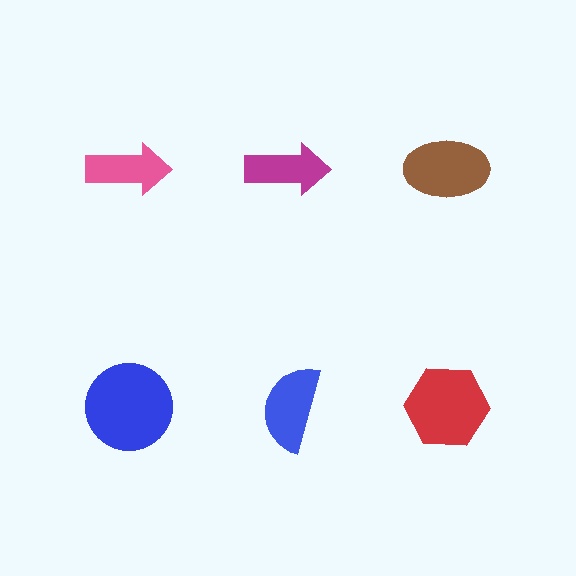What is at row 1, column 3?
A brown ellipse.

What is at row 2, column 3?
A red hexagon.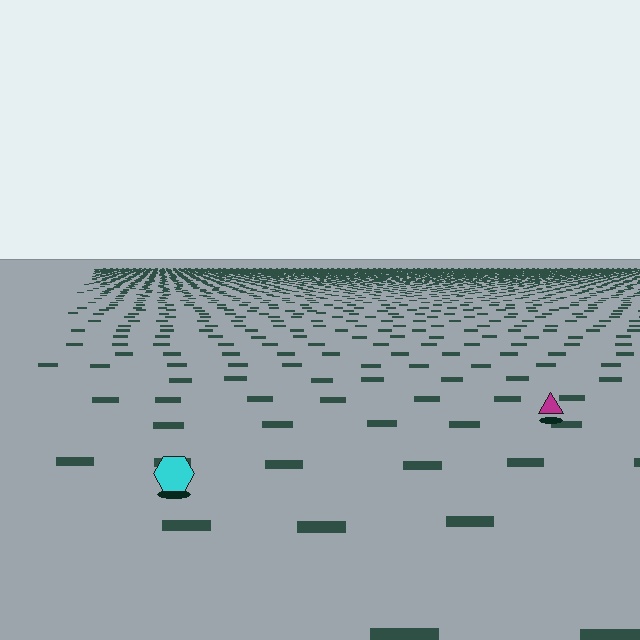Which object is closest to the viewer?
The cyan hexagon is closest. The texture marks near it are larger and more spread out.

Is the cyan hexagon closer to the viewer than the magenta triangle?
Yes. The cyan hexagon is closer — you can tell from the texture gradient: the ground texture is coarser near it.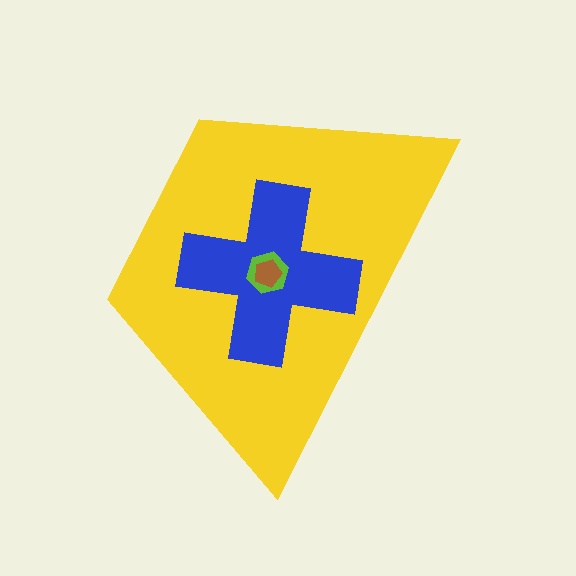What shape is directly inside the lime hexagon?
The brown pentagon.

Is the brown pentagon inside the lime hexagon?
Yes.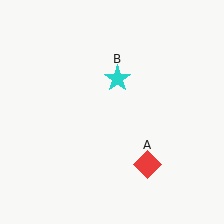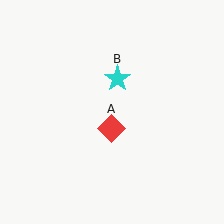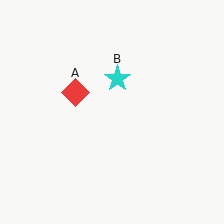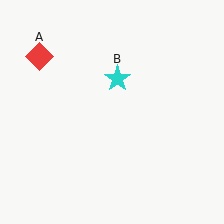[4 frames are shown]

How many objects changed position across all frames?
1 object changed position: red diamond (object A).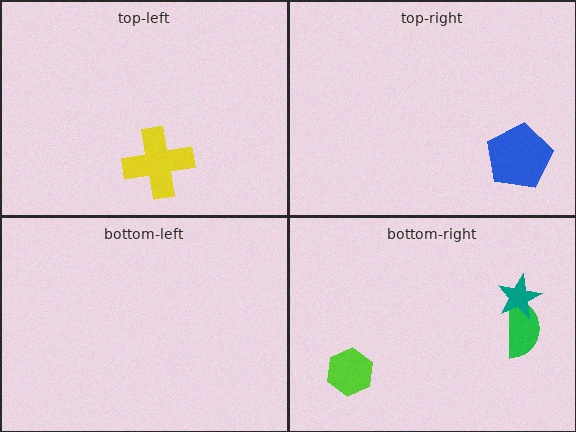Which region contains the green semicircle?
The bottom-right region.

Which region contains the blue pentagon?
The top-right region.